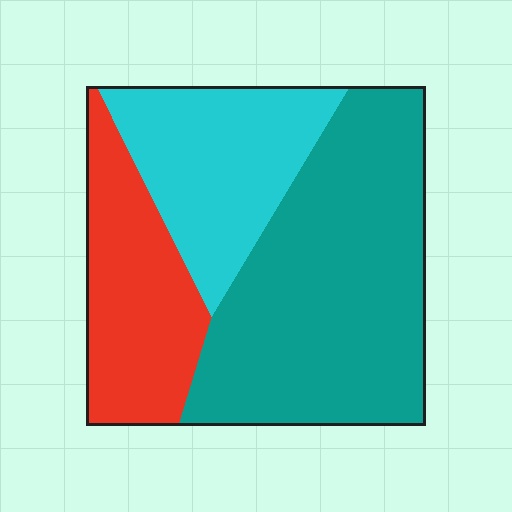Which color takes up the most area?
Teal, at roughly 50%.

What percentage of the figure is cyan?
Cyan covers roughly 25% of the figure.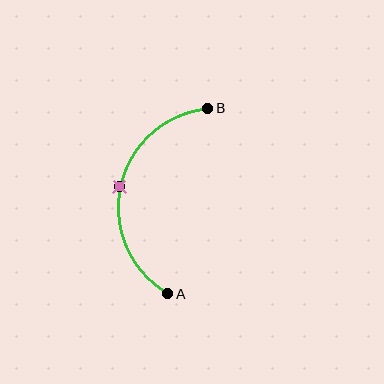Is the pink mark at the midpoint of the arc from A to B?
Yes. The pink mark lies on the arc at equal arc-length from both A and B — it is the arc midpoint.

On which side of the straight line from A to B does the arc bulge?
The arc bulges to the left of the straight line connecting A and B.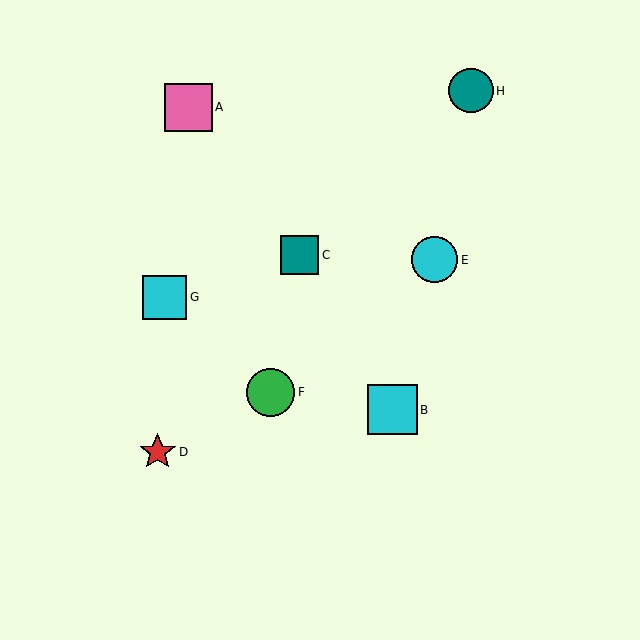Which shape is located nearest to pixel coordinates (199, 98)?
The pink square (labeled A) at (188, 107) is nearest to that location.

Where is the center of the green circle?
The center of the green circle is at (271, 393).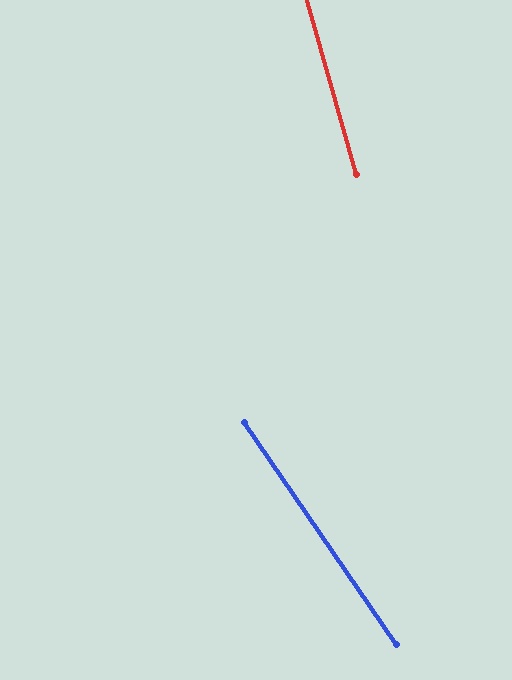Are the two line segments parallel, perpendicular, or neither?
Neither parallel nor perpendicular — they differ by about 19°.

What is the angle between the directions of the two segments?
Approximately 19 degrees.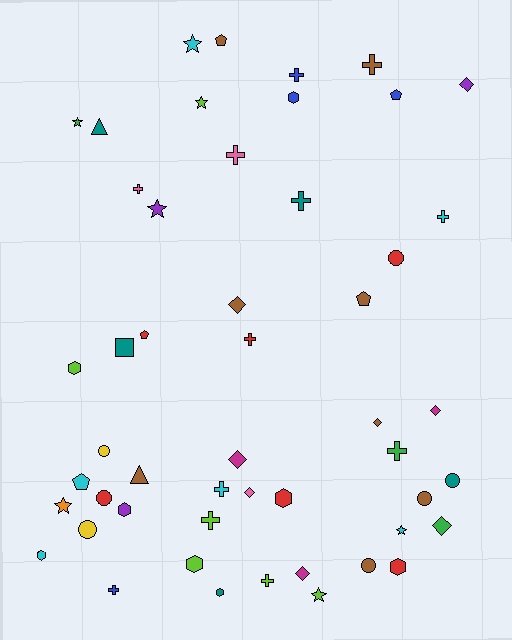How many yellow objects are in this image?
There are 2 yellow objects.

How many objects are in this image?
There are 50 objects.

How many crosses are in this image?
There are 12 crosses.